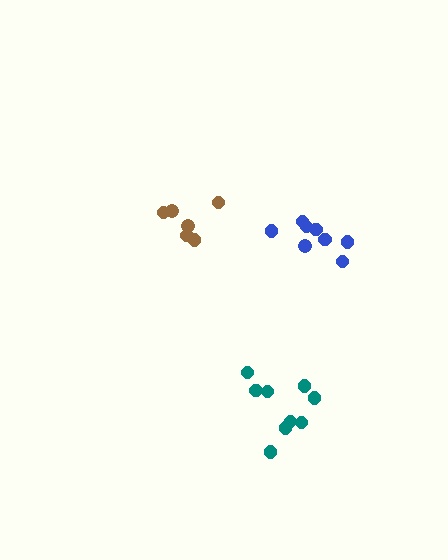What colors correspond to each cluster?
The clusters are colored: brown, teal, blue.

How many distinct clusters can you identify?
There are 3 distinct clusters.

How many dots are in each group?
Group 1: 6 dots, Group 2: 9 dots, Group 3: 8 dots (23 total).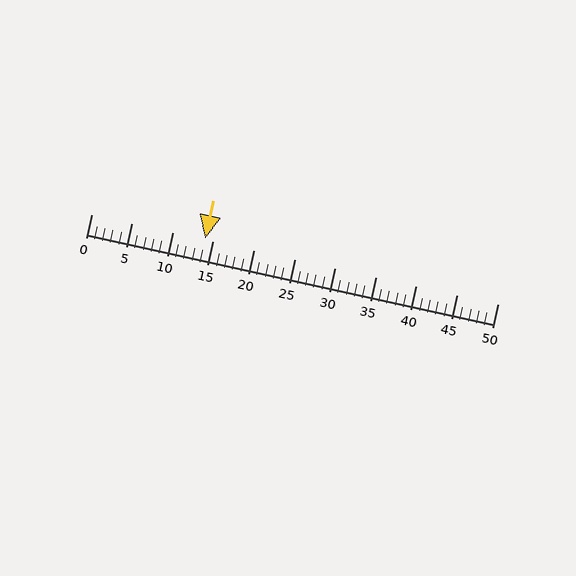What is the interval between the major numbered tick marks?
The major tick marks are spaced 5 units apart.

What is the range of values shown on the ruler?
The ruler shows values from 0 to 50.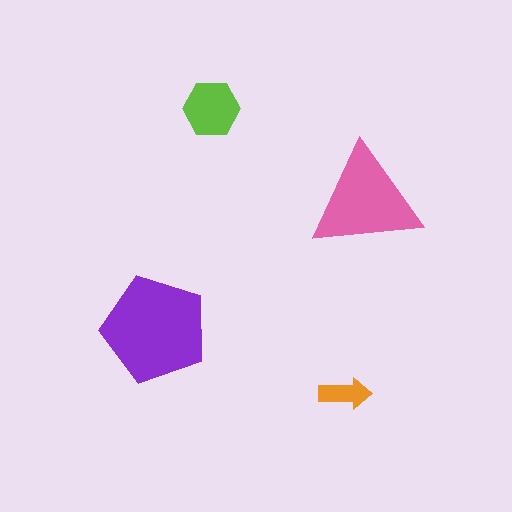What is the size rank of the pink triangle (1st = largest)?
2nd.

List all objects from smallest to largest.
The orange arrow, the lime hexagon, the pink triangle, the purple pentagon.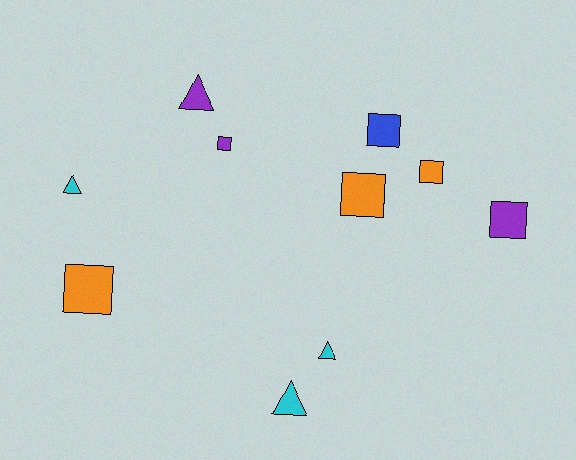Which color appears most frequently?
Purple, with 3 objects.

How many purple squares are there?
There are 2 purple squares.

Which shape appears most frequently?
Square, with 6 objects.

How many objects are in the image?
There are 10 objects.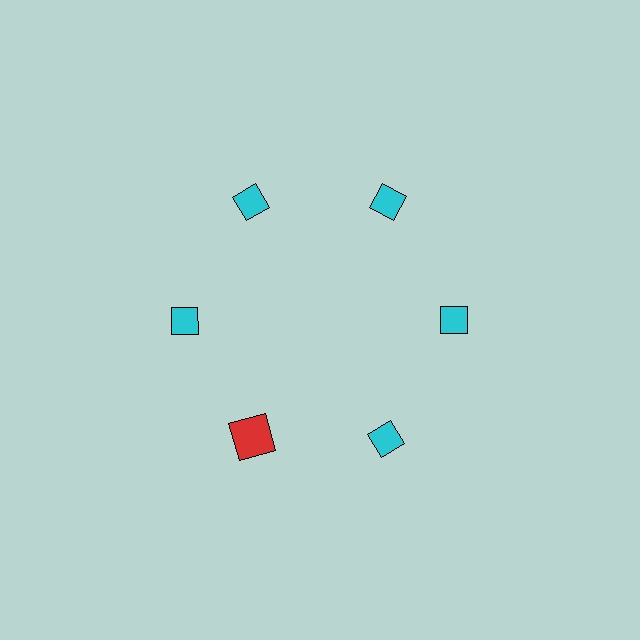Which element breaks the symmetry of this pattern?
The red square at roughly the 7 o'clock position breaks the symmetry. All other shapes are cyan diamonds.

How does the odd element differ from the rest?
It differs in both color (red instead of cyan) and shape (square instead of diamond).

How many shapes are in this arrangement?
There are 6 shapes arranged in a ring pattern.